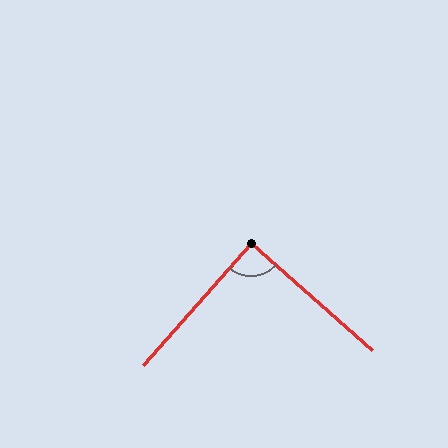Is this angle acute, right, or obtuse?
It is approximately a right angle.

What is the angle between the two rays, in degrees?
Approximately 90 degrees.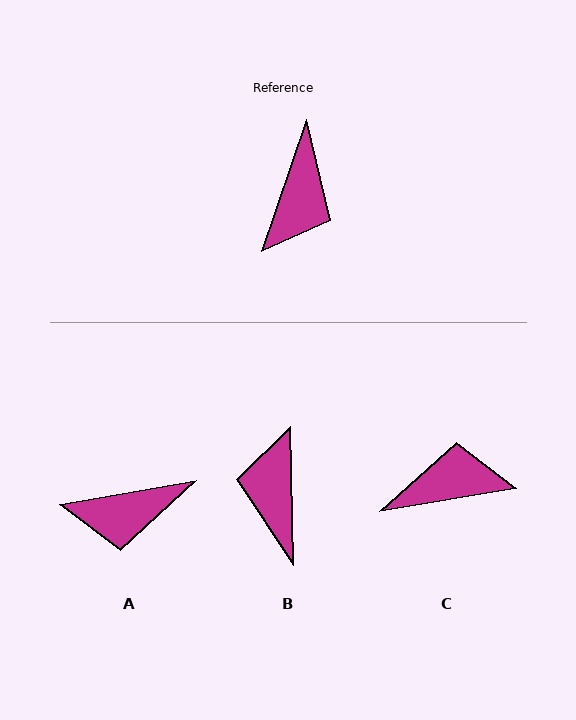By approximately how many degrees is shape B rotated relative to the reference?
Approximately 160 degrees clockwise.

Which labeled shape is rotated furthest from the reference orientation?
B, about 160 degrees away.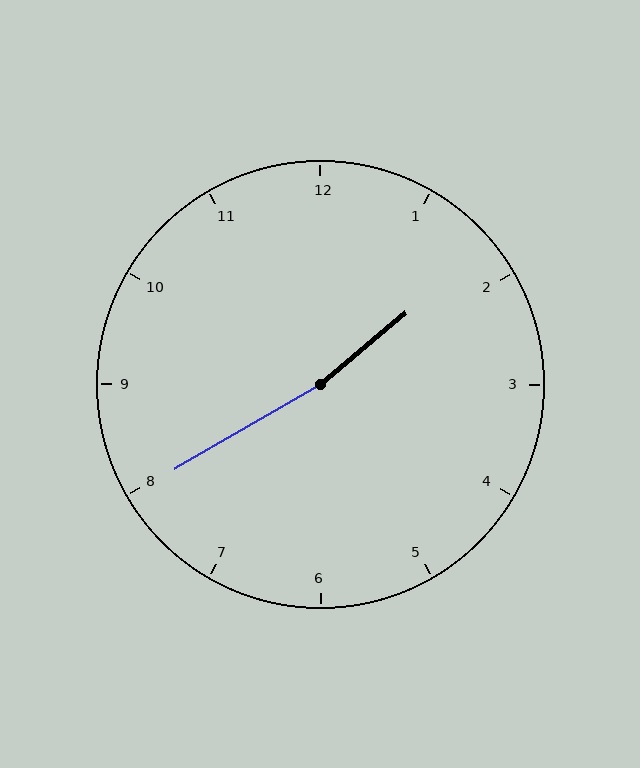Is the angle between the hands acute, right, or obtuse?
It is obtuse.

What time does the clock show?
1:40.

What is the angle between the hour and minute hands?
Approximately 170 degrees.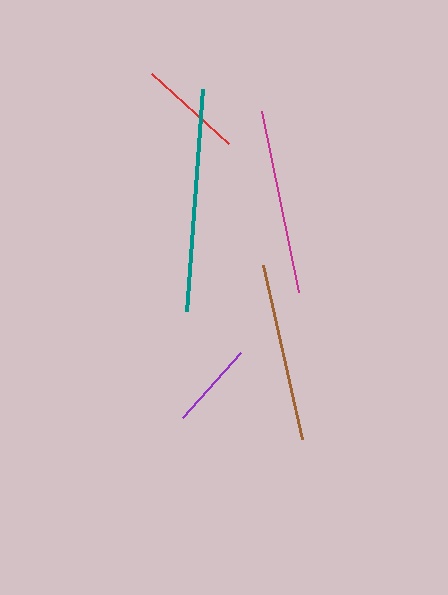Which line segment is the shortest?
The purple line is the shortest at approximately 87 pixels.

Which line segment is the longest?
The teal line is the longest at approximately 222 pixels.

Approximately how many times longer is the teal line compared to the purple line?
The teal line is approximately 2.5 times the length of the purple line.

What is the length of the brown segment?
The brown segment is approximately 178 pixels long.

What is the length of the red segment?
The red segment is approximately 104 pixels long.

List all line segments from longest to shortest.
From longest to shortest: teal, magenta, brown, red, purple.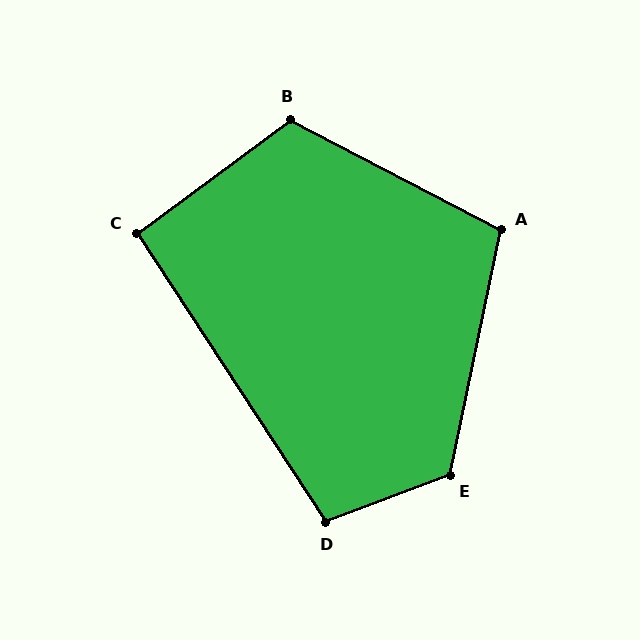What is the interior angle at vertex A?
Approximately 106 degrees (obtuse).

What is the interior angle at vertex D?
Approximately 102 degrees (obtuse).